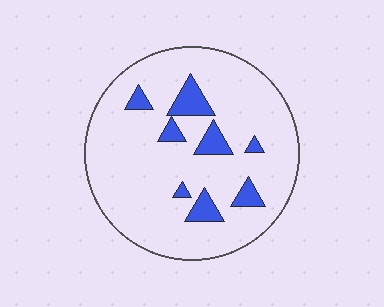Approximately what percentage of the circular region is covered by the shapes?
Approximately 10%.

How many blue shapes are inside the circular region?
8.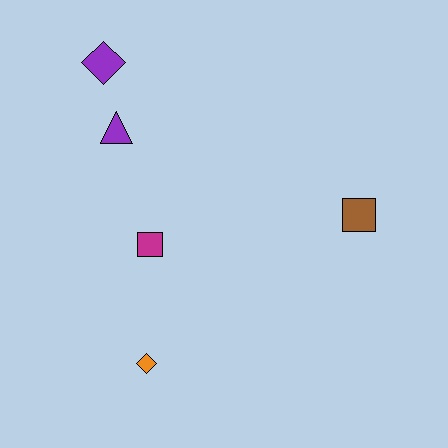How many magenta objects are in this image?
There is 1 magenta object.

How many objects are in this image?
There are 5 objects.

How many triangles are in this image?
There is 1 triangle.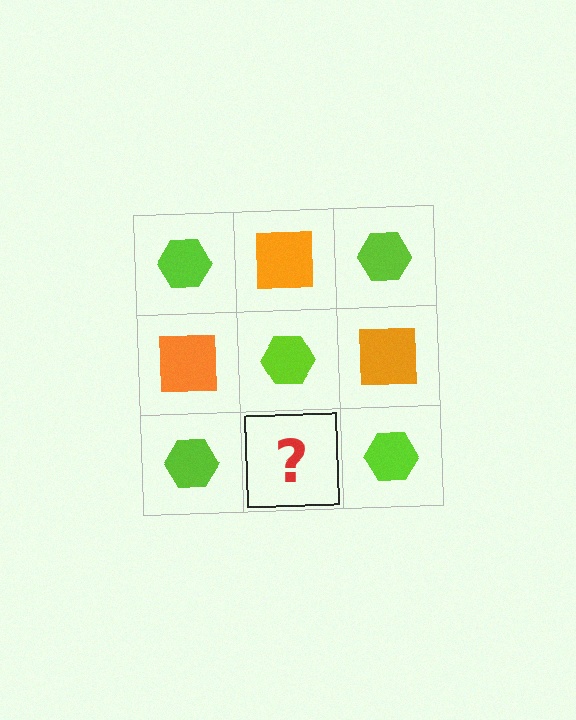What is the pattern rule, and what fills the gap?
The rule is that it alternates lime hexagon and orange square in a checkerboard pattern. The gap should be filled with an orange square.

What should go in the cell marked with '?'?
The missing cell should contain an orange square.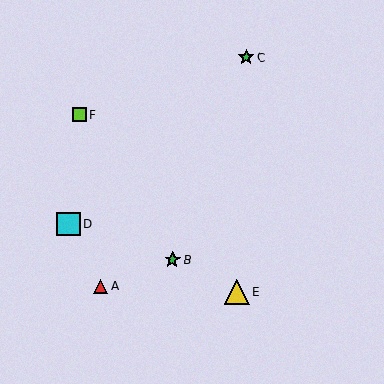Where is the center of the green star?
The center of the green star is at (246, 58).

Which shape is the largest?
The yellow triangle (labeled E) is the largest.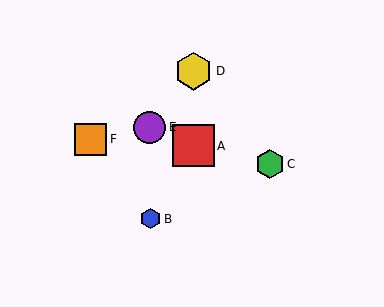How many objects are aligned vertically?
2 objects (A, D) are aligned vertically.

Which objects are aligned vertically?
Objects A, D are aligned vertically.